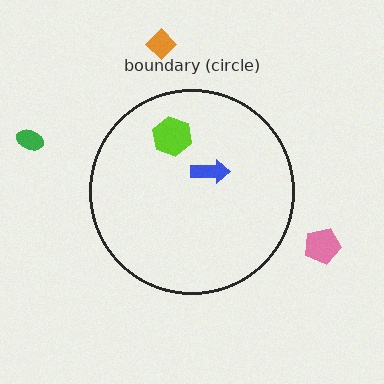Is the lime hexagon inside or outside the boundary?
Inside.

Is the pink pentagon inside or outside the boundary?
Outside.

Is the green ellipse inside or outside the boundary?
Outside.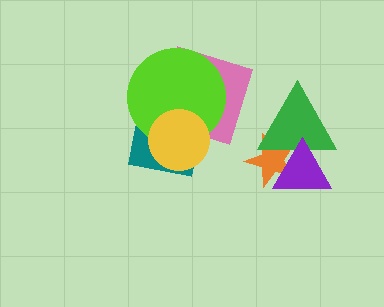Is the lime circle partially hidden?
Yes, it is partially covered by another shape.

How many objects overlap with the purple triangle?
2 objects overlap with the purple triangle.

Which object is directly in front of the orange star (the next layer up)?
The green triangle is directly in front of the orange star.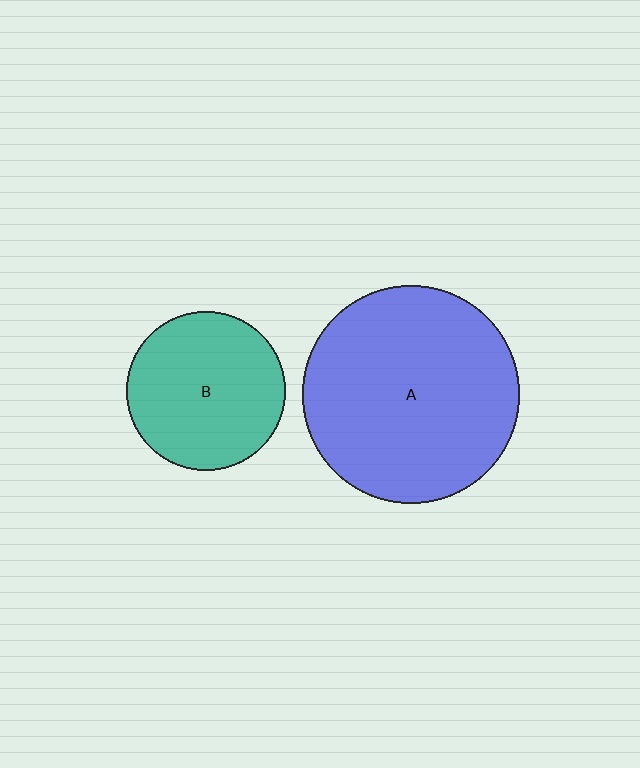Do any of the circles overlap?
No, none of the circles overlap.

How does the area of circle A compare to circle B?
Approximately 1.9 times.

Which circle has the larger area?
Circle A (blue).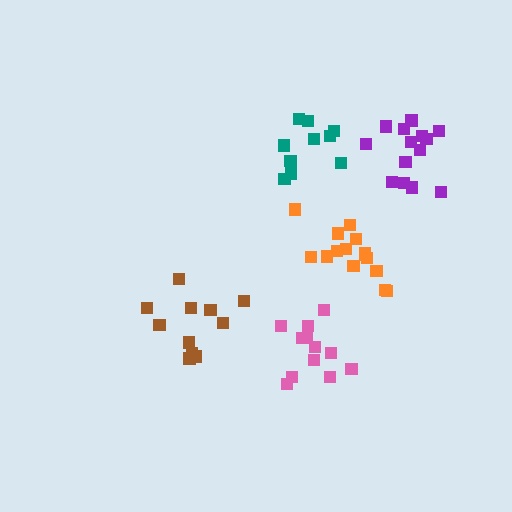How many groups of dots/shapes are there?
There are 5 groups.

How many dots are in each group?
Group 1: 11 dots, Group 2: 12 dots, Group 3: 14 dots, Group 4: 10 dots, Group 5: 15 dots (62 total).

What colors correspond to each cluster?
The clusters are colored: brown, pink, purple, teal, orange.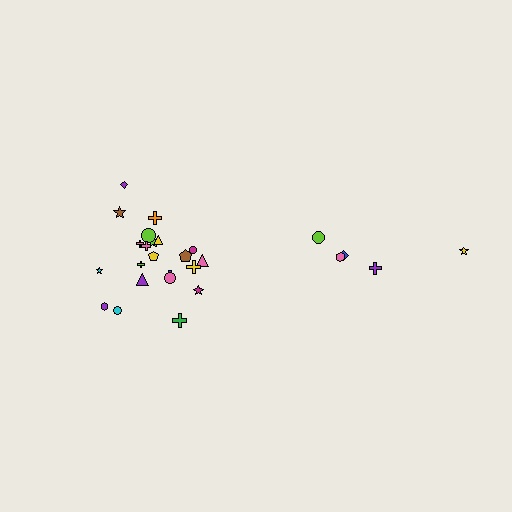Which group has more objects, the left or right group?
The left group.